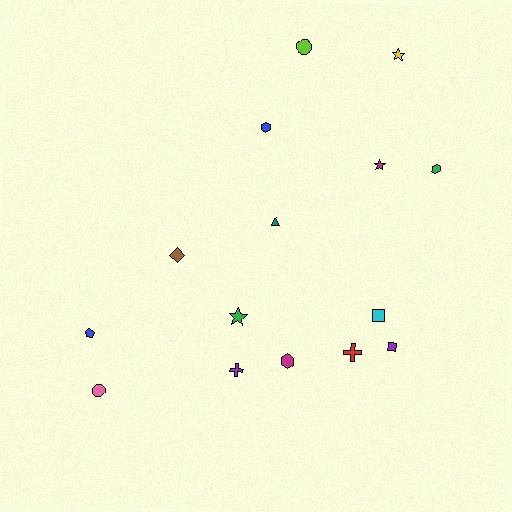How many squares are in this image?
There are 2 squares.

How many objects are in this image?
There are 15 objects.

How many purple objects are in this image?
There are 2 purple objects.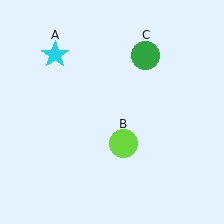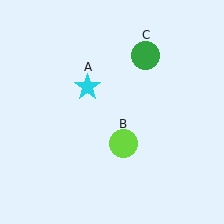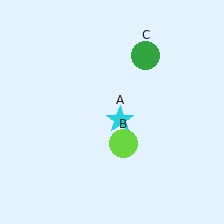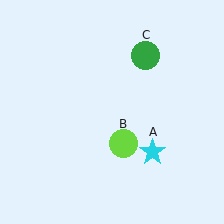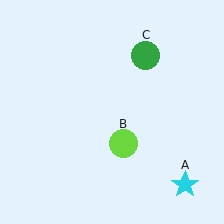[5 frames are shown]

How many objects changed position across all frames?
1 object changed position: cyan star (object A).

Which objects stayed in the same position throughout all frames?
Lime circle (object B) and green circle (object C) remained stationary.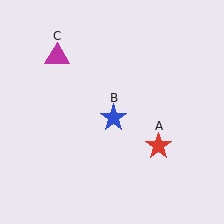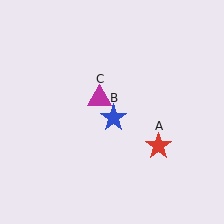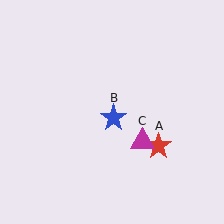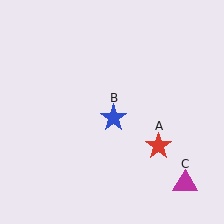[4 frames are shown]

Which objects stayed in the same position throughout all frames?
Red star (object A) and blue star (object B) remained stationary.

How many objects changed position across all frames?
1 object changed position: magenta triangle (object C).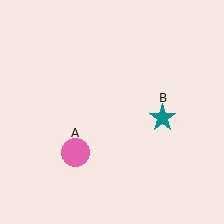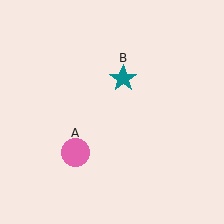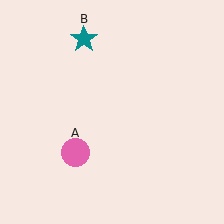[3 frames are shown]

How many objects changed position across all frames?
1 object changed position: teal star (object B).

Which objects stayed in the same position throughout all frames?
Pink circle (object A) remained stationary.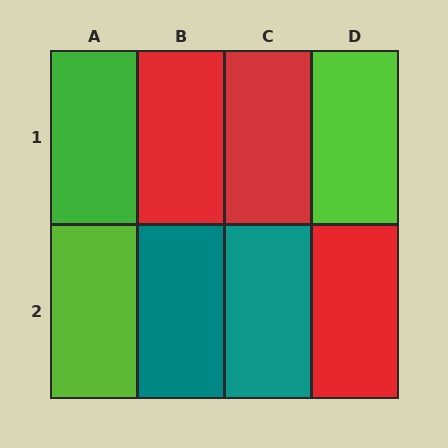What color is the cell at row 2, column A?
Lime.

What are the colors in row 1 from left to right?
Green, red, red, lime.